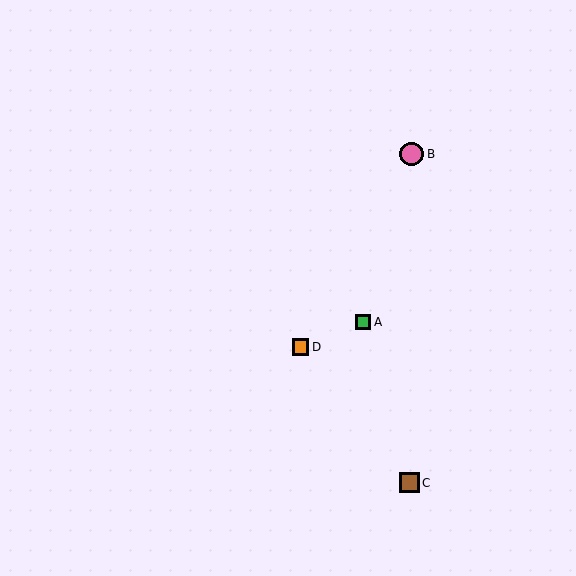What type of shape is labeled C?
Shape C is a brown square.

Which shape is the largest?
The pink circle (labeled B) is the largest.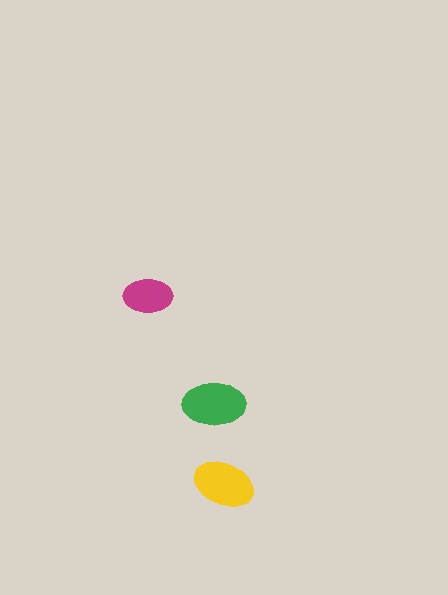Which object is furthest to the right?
The yellow ellipse is rightmost.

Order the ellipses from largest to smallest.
the green one, the yellow one, the magenta one.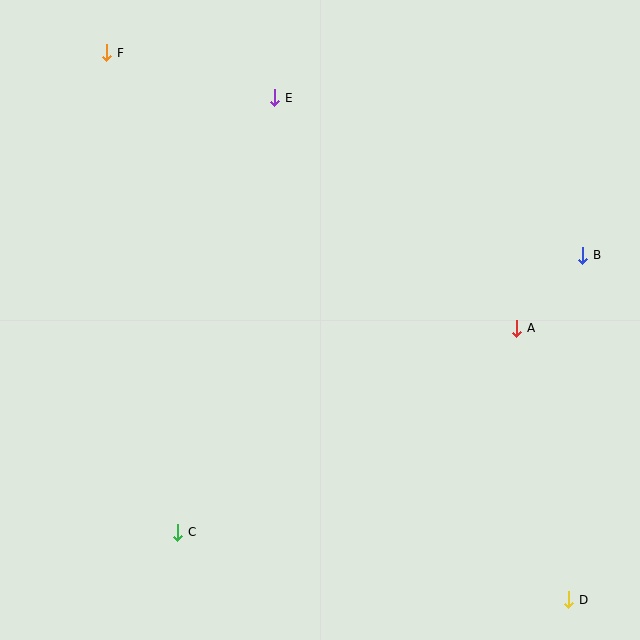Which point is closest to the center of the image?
Point A at (517, 328) is closest to the center.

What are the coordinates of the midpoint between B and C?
The midpoint between B and C is at (380, 394).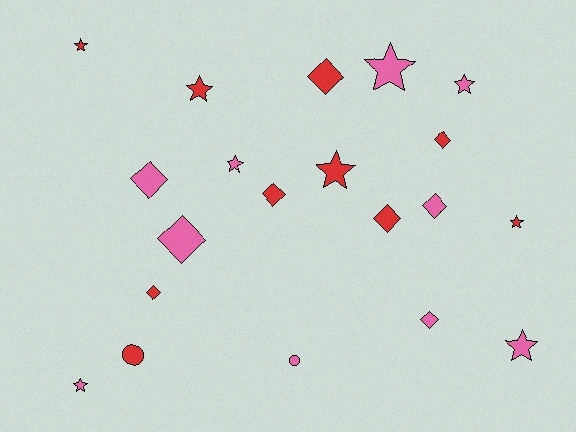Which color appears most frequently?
Pink, with 10 objects.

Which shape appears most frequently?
Diamond, with 9 objects.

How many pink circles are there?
There is 1 pink circle.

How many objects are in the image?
There are 20 objects.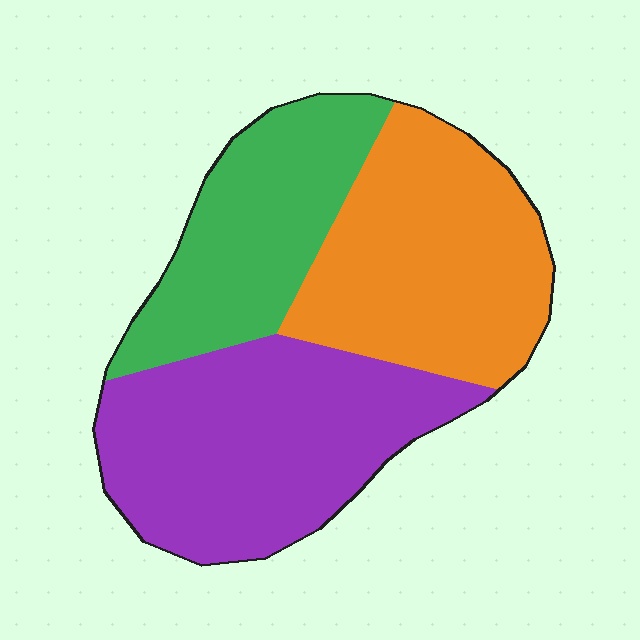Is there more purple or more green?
Purple.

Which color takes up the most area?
Purple, at roughly 40%.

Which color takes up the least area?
Green, at roughly 25%.